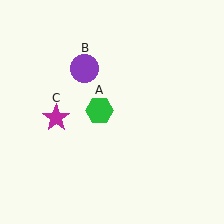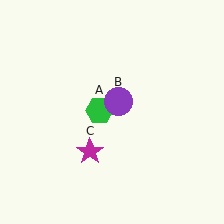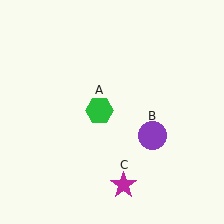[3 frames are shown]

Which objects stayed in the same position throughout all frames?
Green hexagon (object A) remained stationary.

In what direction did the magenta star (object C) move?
The magenta star (object C) moved down and to the right.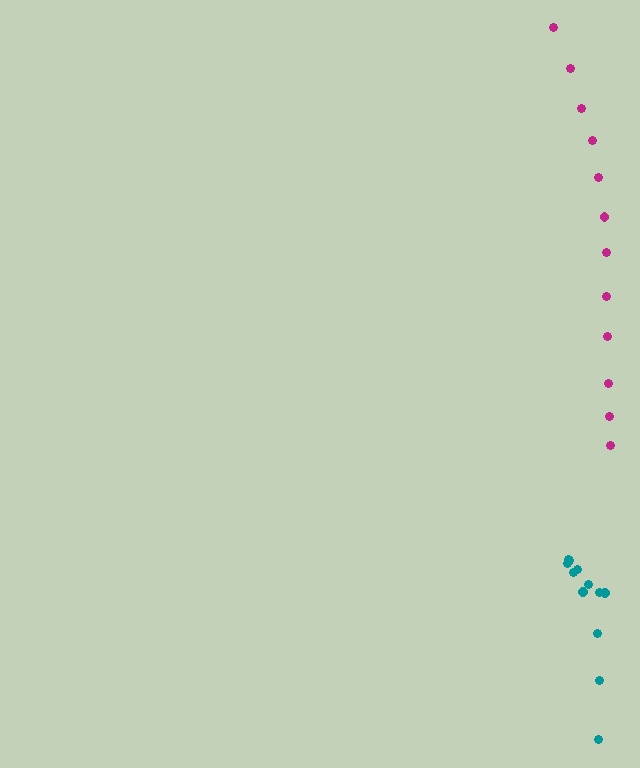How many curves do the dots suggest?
There are 2 distinct paths.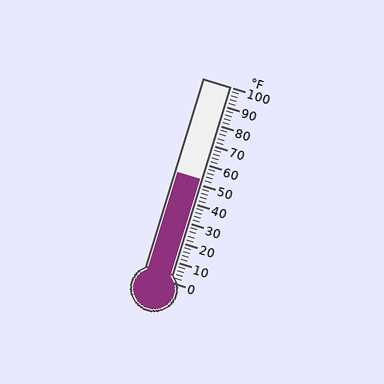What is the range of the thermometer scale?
The thermometer scale ranges from 0°F to 100°F.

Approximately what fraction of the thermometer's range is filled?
The thermometer is filled to approximately 50% of its range.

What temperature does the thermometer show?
The thermometer shows approximately 52°F.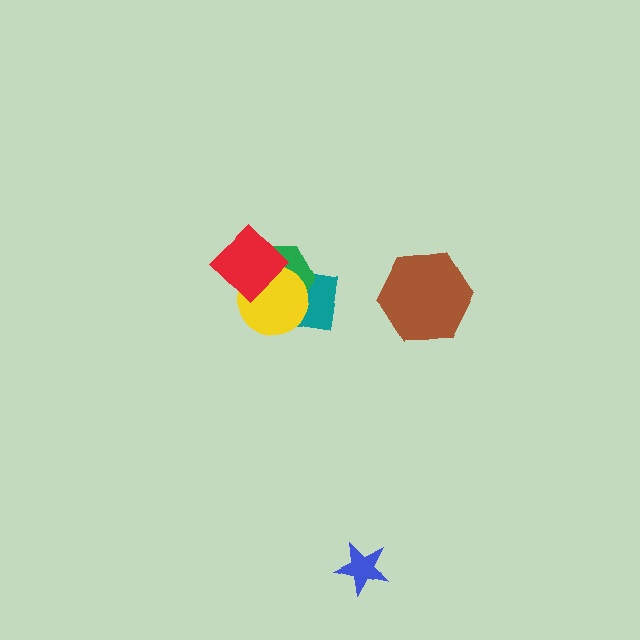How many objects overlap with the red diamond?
3 objects overlap with the red diamond.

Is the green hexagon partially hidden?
Yes, it is partially covered by another shape.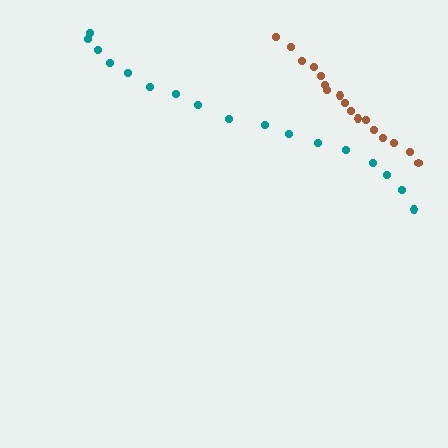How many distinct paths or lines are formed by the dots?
There are 2 distinct paths.